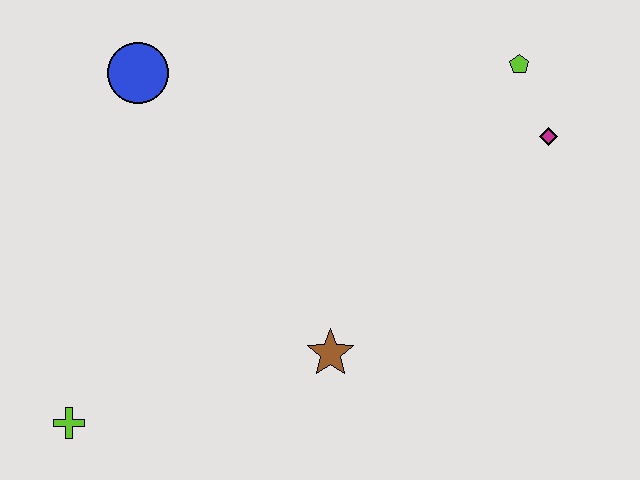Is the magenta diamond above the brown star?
Yes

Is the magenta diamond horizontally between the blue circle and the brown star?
No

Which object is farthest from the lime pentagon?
The lime cross is farthest from the lime pentagon.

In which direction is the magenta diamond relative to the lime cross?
The magenta diamond is to the right of the lime cross.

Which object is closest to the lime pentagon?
The magenta diamond is closest to the lime pentagon.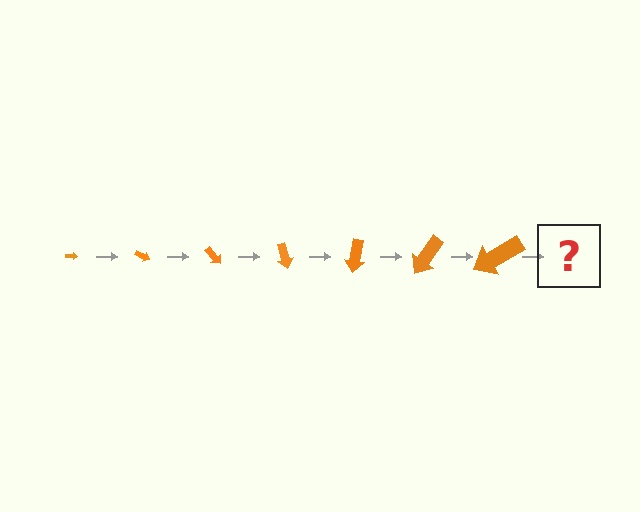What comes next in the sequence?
The next element should be an arrow, larger than the previous one and rotated 175 degrees from the start.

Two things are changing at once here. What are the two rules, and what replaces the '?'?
The two rules are that the arrow grows larger each step and it rotates 25 degrees each step. The '?' should be an arrow, larger than the previous one and rotated 175 degrees from the start.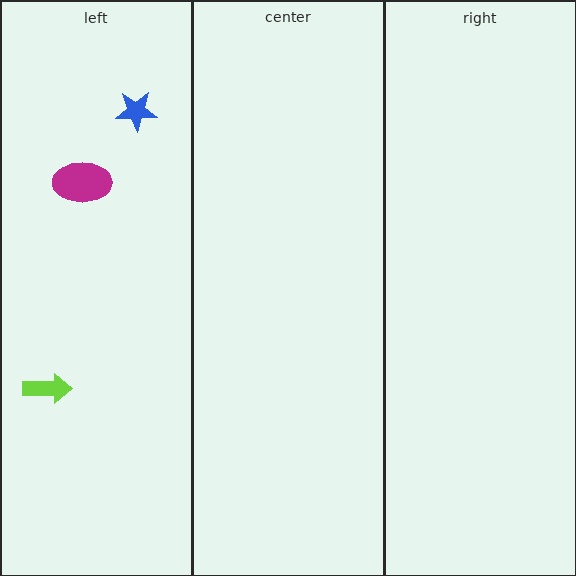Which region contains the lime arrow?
The left region.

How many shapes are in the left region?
3.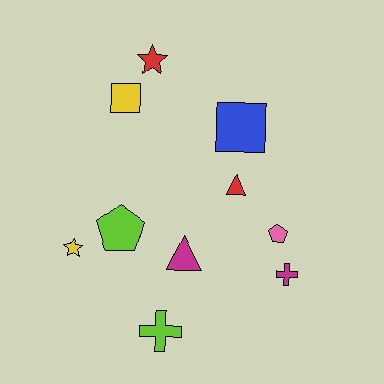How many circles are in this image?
There are no circles.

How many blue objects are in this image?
There is 1 blue object.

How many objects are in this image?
There are 10 objects.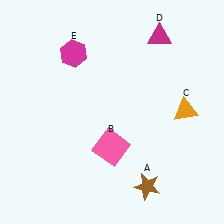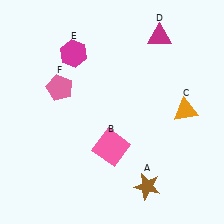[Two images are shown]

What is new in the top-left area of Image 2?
A pink pentagon (F) was added in the top-left area of Image 2.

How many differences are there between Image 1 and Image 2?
There is 1 difference between the two images.